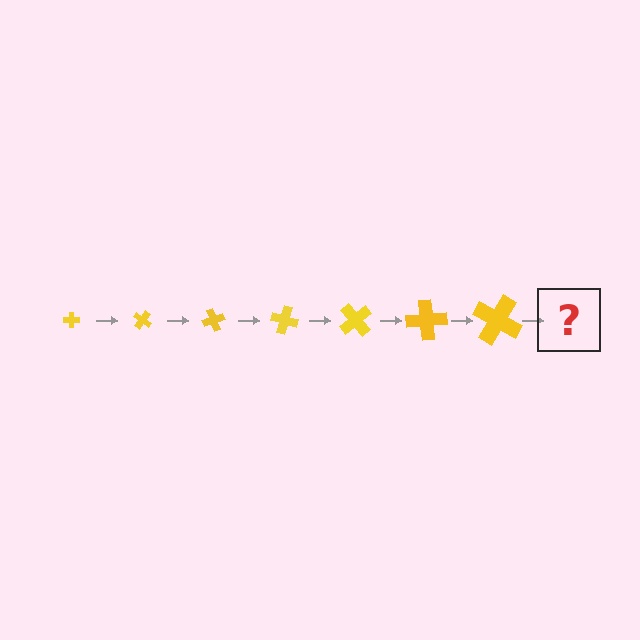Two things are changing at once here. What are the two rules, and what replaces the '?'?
The two rules are that the cross grows larger each step and it rotates 35 degrees each step. The '?' should be a cross, larger than the previous one and rotated 245 degrees from the start.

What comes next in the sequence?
The next element should be a cross, larger than the previous one and rotated 245 degrees from the start.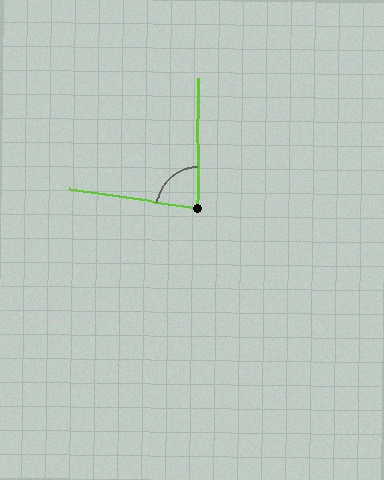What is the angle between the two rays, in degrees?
Approximately 82 degrees.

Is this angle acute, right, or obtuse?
It is acute.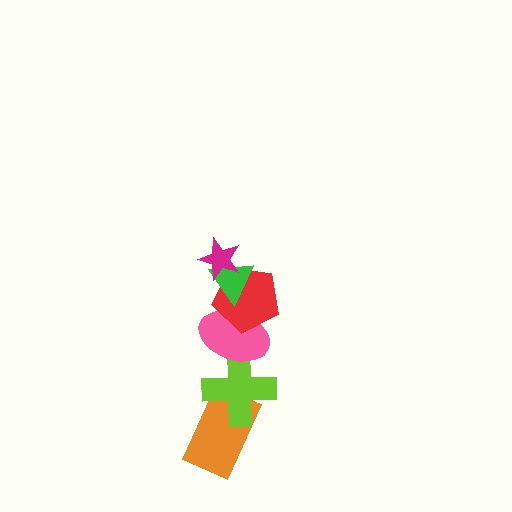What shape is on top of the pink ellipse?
The red pentagon is on top of the pink ellipse.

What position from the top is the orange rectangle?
The orange rectangle is 6th from the top.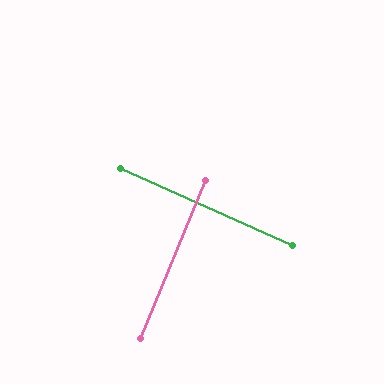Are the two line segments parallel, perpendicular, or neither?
Perpendicular — they meet at approximately 88°.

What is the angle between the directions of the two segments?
Approximately 88 degrees.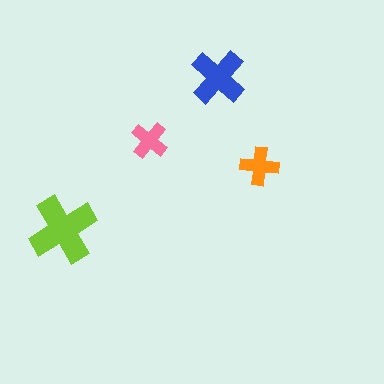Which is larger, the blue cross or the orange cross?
The blue one.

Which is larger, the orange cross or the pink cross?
The orange one.